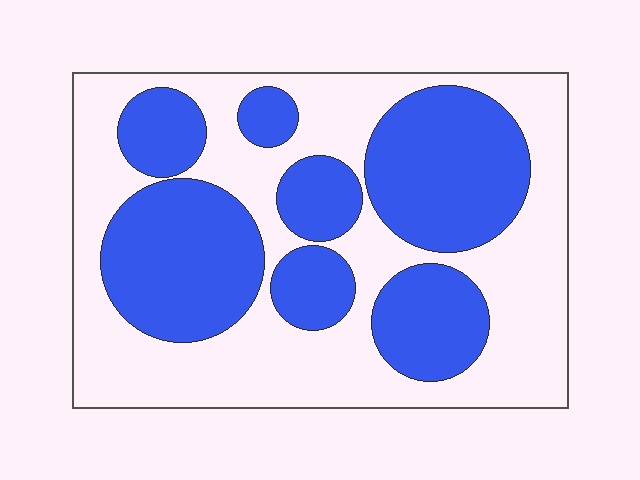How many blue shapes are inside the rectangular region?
7.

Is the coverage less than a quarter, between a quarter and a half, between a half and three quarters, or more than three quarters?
Between a quarter and a half.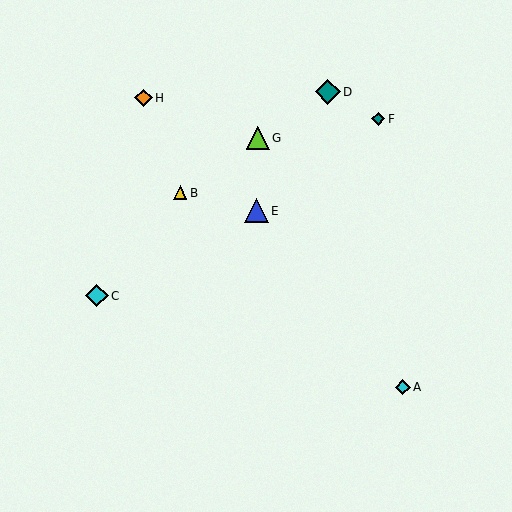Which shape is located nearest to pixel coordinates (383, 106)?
The teal diamond (labeled F) at (378, 119) is nearest to that location.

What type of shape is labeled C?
Shape C is a cyan diamond.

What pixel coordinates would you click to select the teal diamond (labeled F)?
Click at (378, 119) to select the teal diamond F.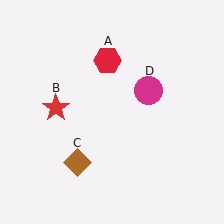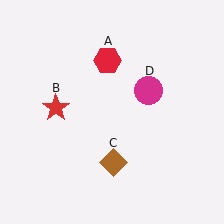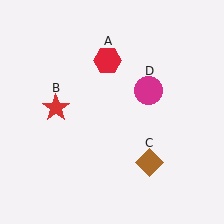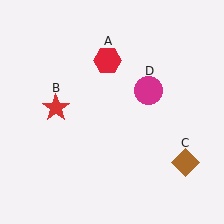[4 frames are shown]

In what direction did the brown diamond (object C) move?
The brown diamond (object C) moved right.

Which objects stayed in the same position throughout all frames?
Red hexagon (object A) and red star (object B) and magenta circle (object D) remained stationary.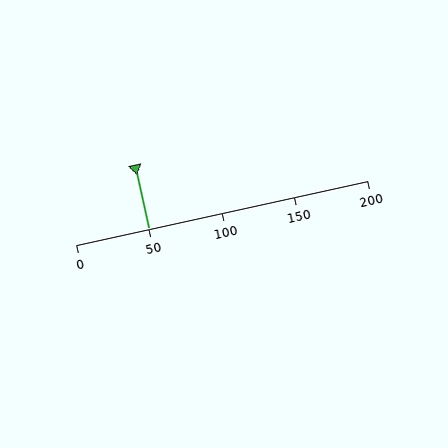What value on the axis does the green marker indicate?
The marker indicates approximately 50.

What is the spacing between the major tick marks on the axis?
The major ticks are spaced 50 apart.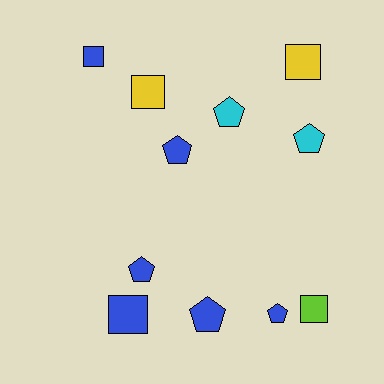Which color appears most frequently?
Blue, with 6 objects.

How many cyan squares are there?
There are no cyan squares.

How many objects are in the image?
There are 11 objects.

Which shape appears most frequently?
Pentagon, with 6 objects.